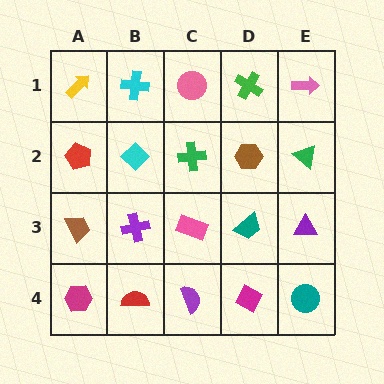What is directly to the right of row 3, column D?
A purple triangle.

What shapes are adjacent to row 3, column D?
A brown hexagon (row 2, column D), a magenta diamond (row 4, column D), a pink rectangle (row 3, column C), a purple triangle (row 3, column E).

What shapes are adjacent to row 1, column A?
A red pentagon (row 2, column A), a cyan cross (row 1, column B).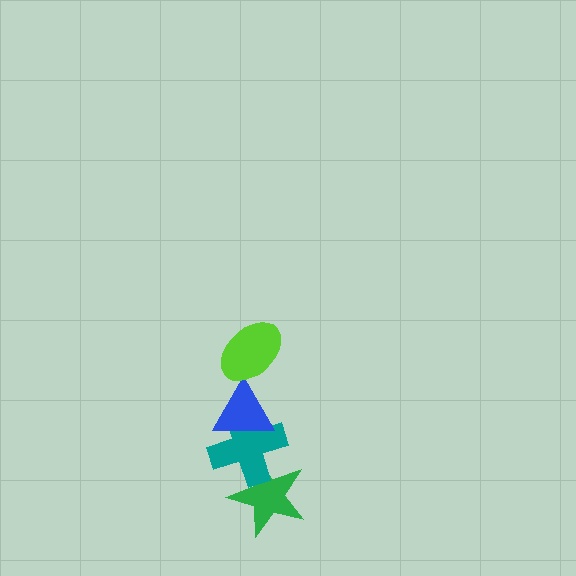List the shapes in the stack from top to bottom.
From top to bottom: the lime ellipse, the blue triangle, the teal cross, the green star.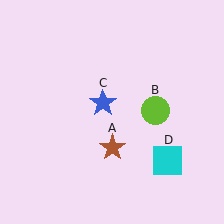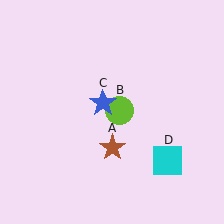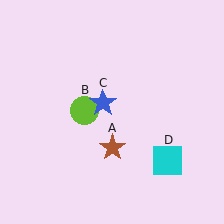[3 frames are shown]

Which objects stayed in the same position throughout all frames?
Brown star (object A) and blue star (object C) and cyan square (object D) remained stationary.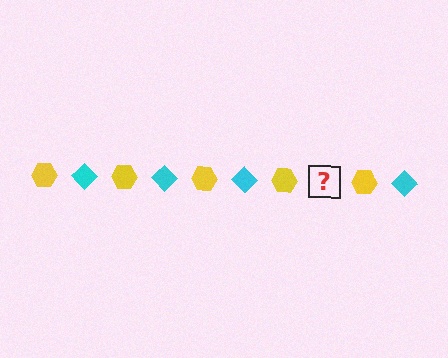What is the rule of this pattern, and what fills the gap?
The rule is that the pattern alternates between yellow hexagon and cyan diamond. The gap should be filled with a cyan diamond.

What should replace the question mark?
The question mark should be replaced with a cyan diamond.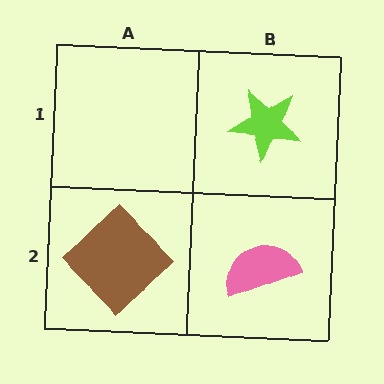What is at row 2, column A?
A brown diamond.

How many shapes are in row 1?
1 shape.